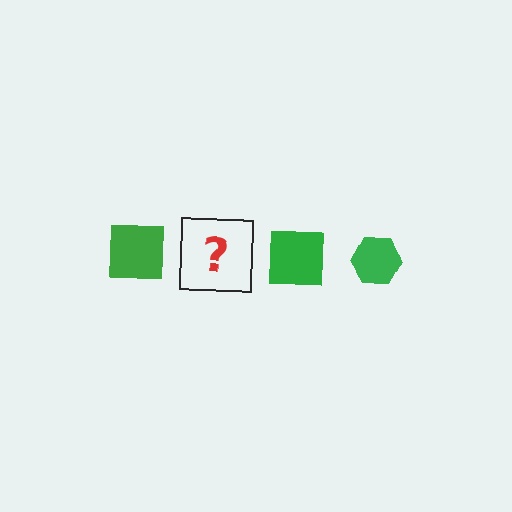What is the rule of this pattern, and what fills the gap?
The rule is that the pattern cycles through square, hexagon shapes in green. The gap should be filled with a green hexagon.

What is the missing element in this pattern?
The missing element is a green hexagon.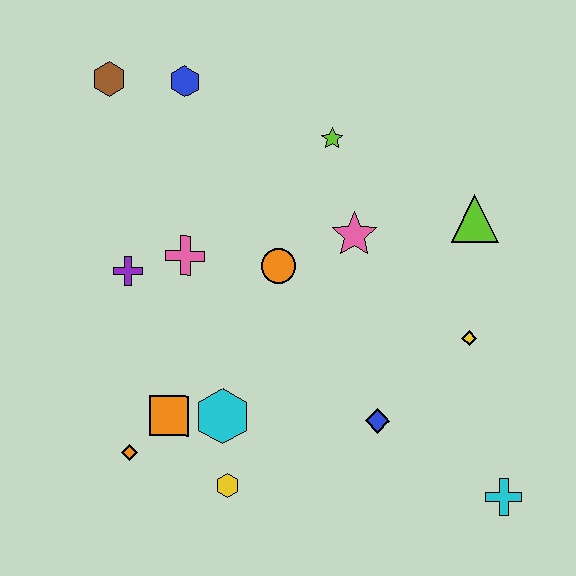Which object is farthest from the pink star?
The orange diamond is farthest from the pink star.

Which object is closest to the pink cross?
The purple cross is closest to the pink cross.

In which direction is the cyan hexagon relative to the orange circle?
The cyan hexagon is below the orange circle.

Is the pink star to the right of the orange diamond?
Yes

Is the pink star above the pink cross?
Yes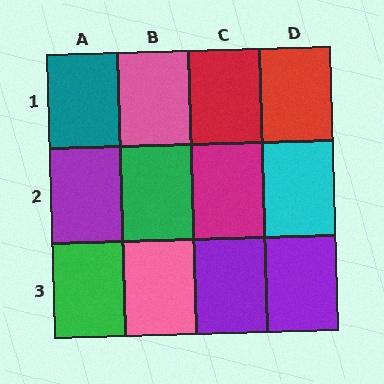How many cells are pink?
2 cells are pink.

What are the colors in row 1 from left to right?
Teal, pink, red, red.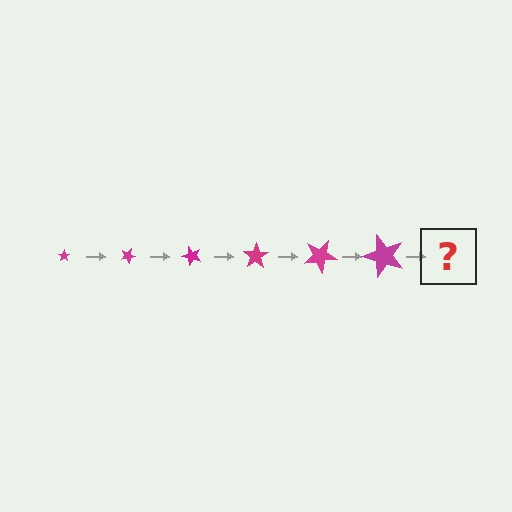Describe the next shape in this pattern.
It should be a star, larger than the previous one and rotated 150 degrees from the start.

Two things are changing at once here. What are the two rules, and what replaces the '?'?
The two rules are that the star grows larger each step and it rotates 25 degrees each step. The '?' should be a star, larger than the previous one and rotated 150 degrees from the start.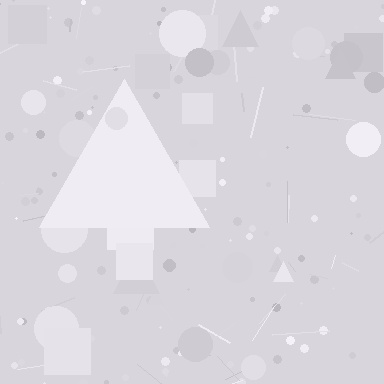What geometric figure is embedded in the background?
A triangle is embedded in the background.